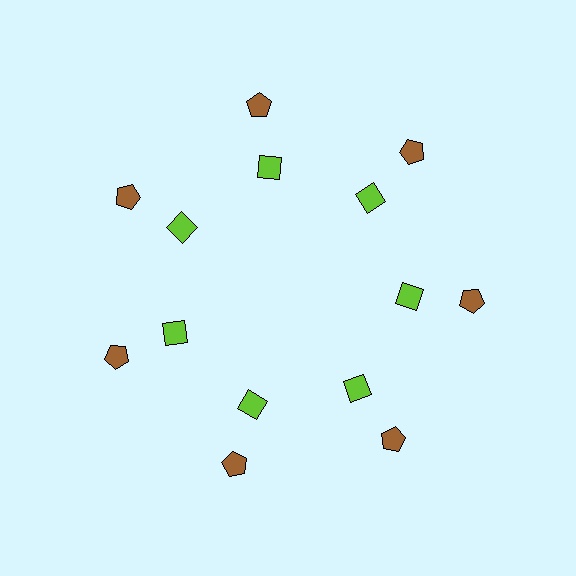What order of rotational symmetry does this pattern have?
This pattern has 7-fold rotational symmetry.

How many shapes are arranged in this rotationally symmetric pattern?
There are 14 shapes, arranged in 7 groups of 2.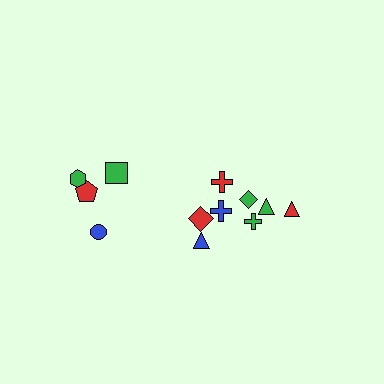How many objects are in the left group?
There are 5 objects.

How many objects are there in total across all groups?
There are 12 objects.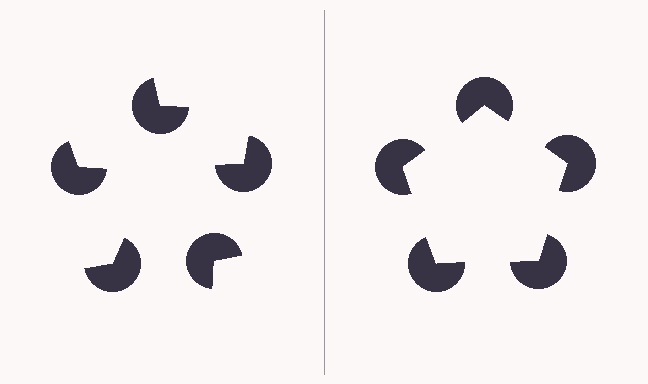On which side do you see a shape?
An illusory pentagon appears on the right side. On the left side the wedge cuts are rotated, so no coherent shape forms.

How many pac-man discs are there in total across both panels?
10 — 5 on each side.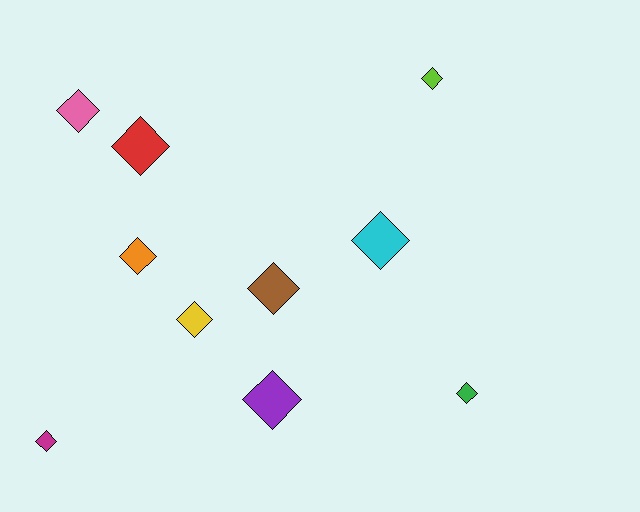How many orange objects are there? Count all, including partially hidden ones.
There is 1 orange object.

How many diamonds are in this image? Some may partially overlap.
There are 10 diamonds.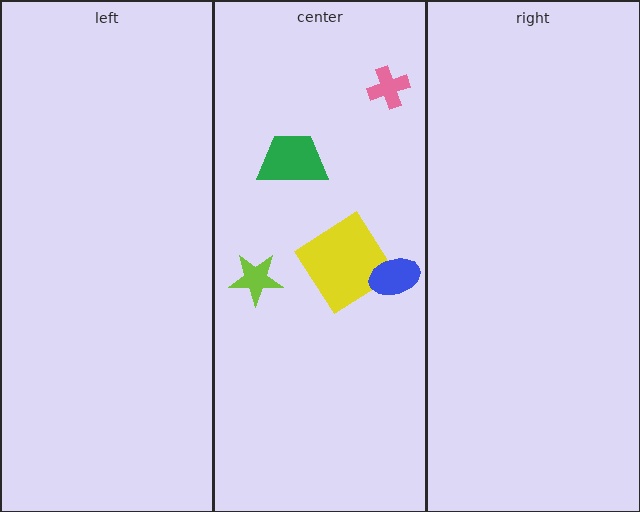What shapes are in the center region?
The green trapezoid, the yellow diamond, the pink cross, the lime star, the blue ellipse.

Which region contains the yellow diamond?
The center region.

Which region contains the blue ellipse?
The center region.